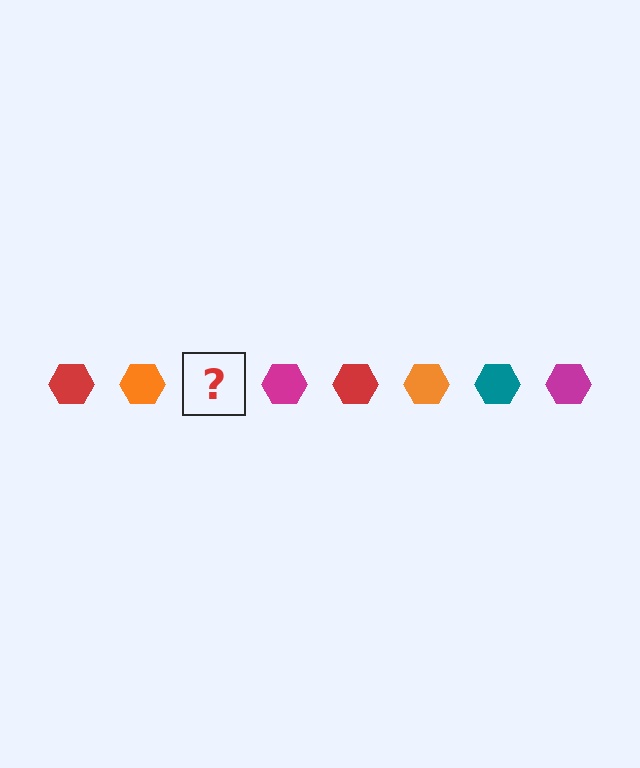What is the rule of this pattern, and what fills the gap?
The rule is that the pattern cycles through red, orange, teal, magenta hexagons. The gap should be filled with a teal hexagon.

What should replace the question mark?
The question mark should be replaced with a teal hexagon.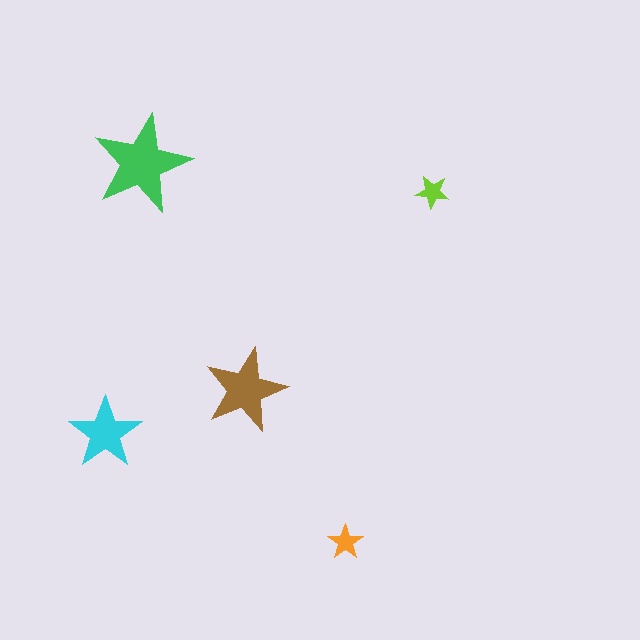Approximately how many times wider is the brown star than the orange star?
About 2.5 times wider.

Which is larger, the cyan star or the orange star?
The cyan one.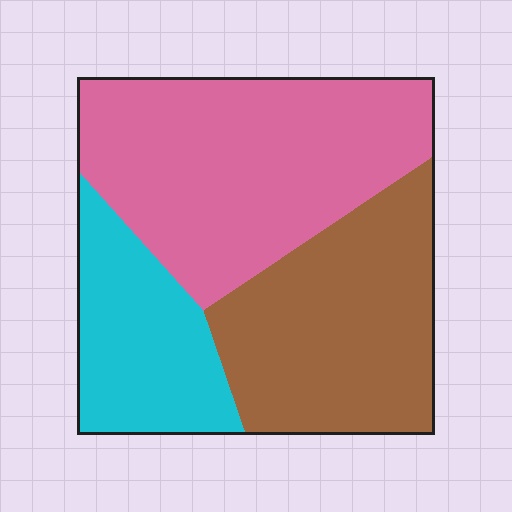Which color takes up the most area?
Pink, at roughly 45%.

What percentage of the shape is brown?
Brown covers 34% of the shape.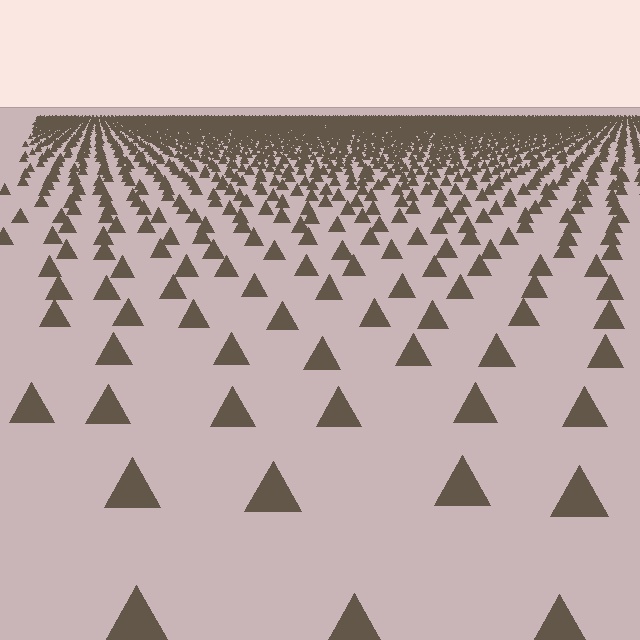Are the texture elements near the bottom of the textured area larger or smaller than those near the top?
Larger. Near the bottom, elements are closer to the viewer and appear at a bigger on-screen size.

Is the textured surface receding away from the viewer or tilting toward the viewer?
The surface is receding away from the viewer. Texture elements get smaller and denser toward the top.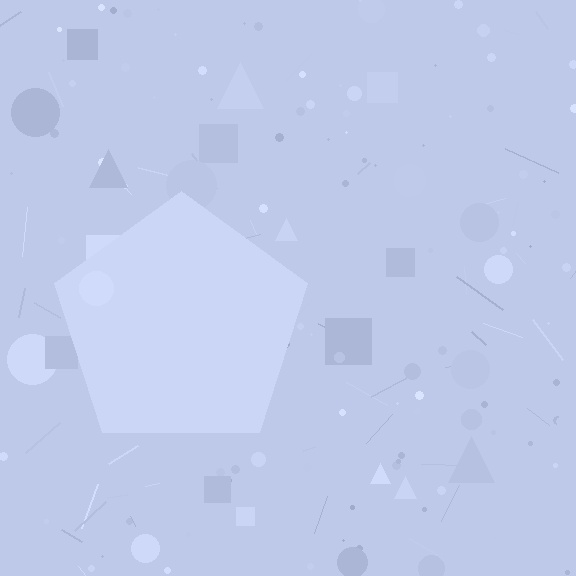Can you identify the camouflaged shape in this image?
The camouflaged shape is a pentagon.